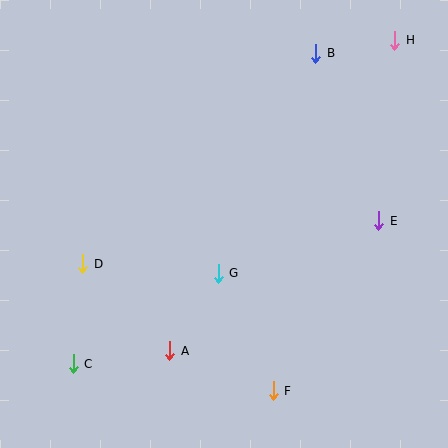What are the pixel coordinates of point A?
Point A is at (170, 351).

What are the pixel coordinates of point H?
Point H is at (395, 40).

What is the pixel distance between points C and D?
The distance between C and D is 100 pixels.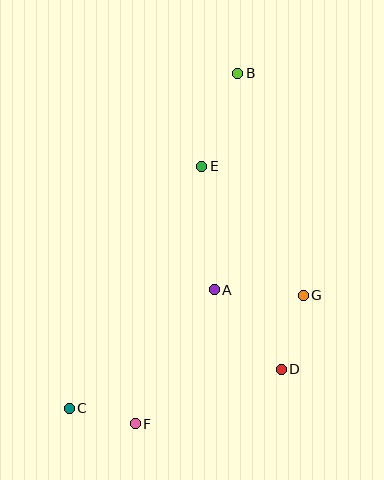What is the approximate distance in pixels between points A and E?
The distance between A and E is approximately 124 pixels.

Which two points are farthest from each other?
Points B and C are farthest from each other.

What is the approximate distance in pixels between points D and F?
The distance between D and F is approximately 156 pixels.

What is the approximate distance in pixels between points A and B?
The distance between A and B is approximately 218 pixels.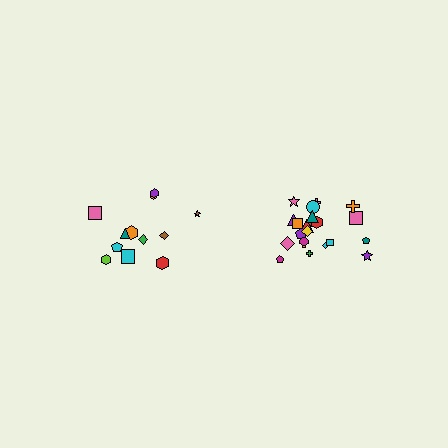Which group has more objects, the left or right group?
The right group.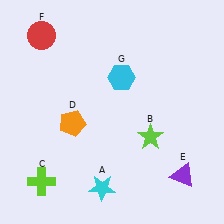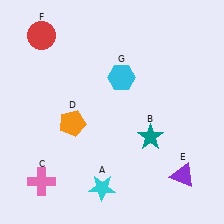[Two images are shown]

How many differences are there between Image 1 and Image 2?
There are 2 differences between the two images.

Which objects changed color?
B changed from lime to teal. C changed from lime to pink.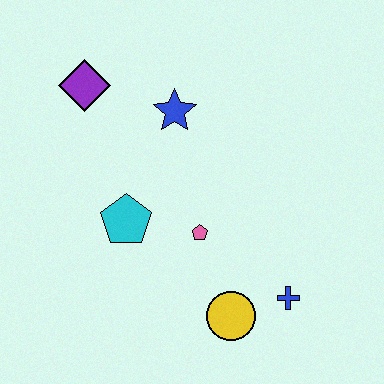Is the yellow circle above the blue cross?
No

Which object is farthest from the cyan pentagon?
The blue cross is farthest from the cyan pentagon.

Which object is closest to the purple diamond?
The blue star is closest to the purple diamond.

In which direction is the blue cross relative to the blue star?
The blue cross is below the blue star.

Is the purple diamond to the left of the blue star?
Yes